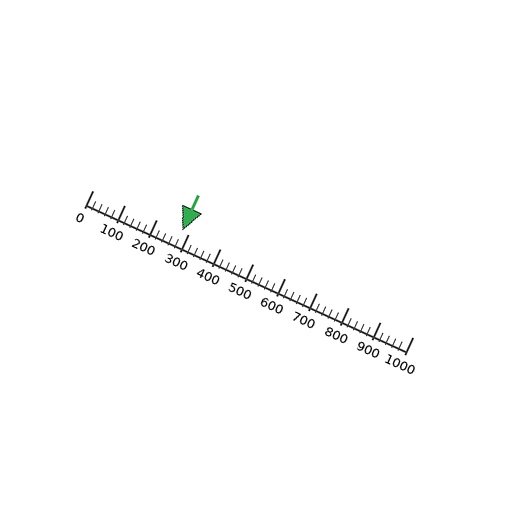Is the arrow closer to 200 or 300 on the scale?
The arrow is closer to 300.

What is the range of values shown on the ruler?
The ruler shows values from 0 to 1000.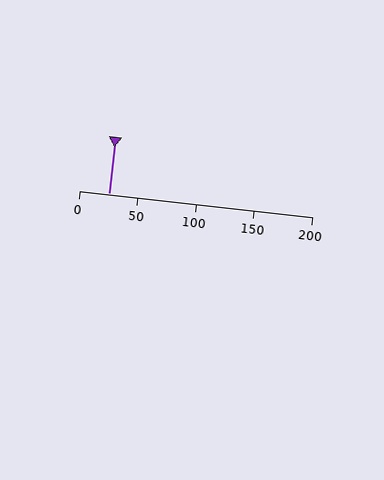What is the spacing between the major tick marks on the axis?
The major ticks are spaced 50 apart.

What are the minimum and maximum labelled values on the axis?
The axis runs from 0 to 200.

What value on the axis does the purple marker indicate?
The marker indicates approximately 25.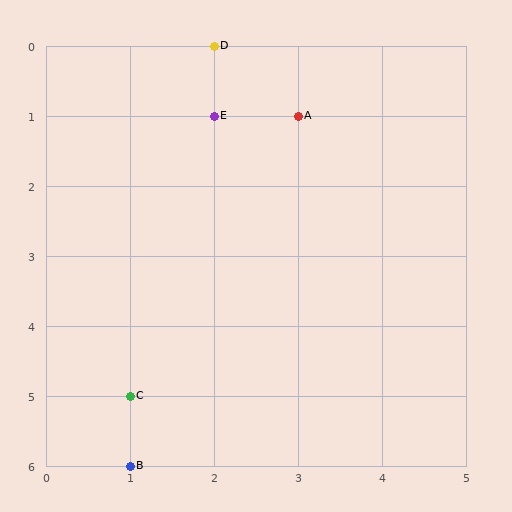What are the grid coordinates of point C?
Point C is at grid coordinates (1, 5).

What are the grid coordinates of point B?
Point B is at grid coordinates (1, 6).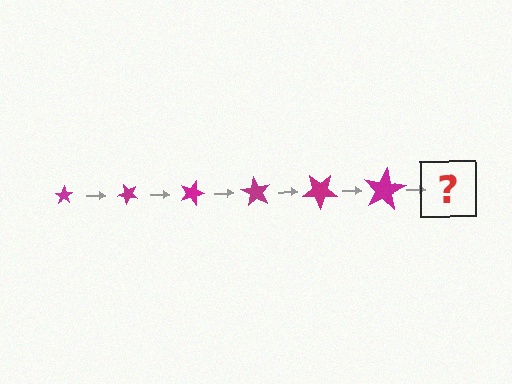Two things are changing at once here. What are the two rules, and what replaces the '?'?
The two rules are that the star grows larger each step and it rotates 45 degrees each step. The '?' should be a star, larger than the previous one and rotated 270 degrees from the start.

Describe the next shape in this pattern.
It should be a star, larger than the previous one and rotated 270 degrees from the start.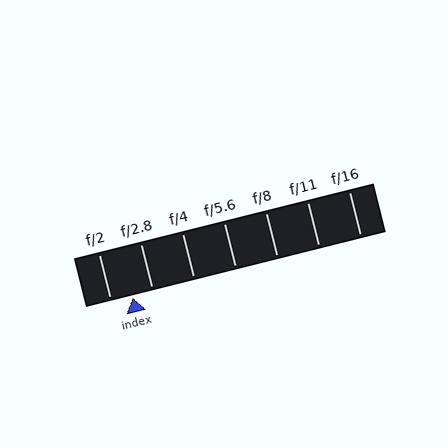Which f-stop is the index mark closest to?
The index mark is closest to f/2.8.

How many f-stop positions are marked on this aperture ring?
There are 7 f-stop positions marked.